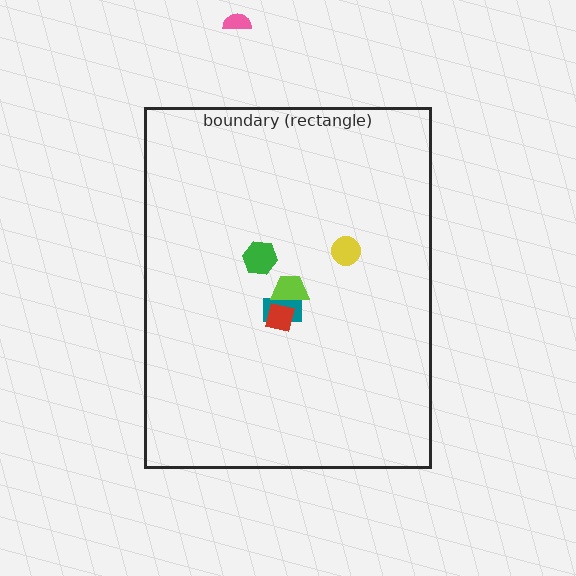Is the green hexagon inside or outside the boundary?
Inside.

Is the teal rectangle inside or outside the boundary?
Inside.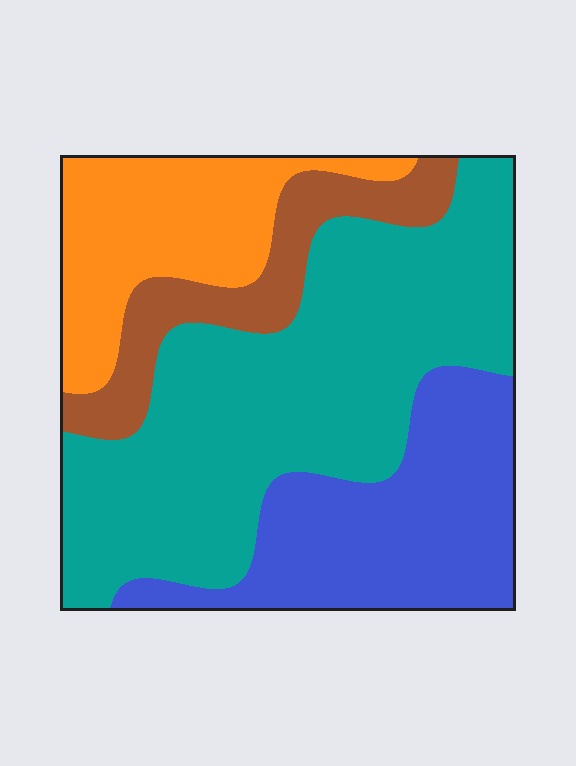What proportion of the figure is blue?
Blue covers around 25% of the figure.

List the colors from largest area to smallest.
From largest to smallest: teal, blue, orange, brown.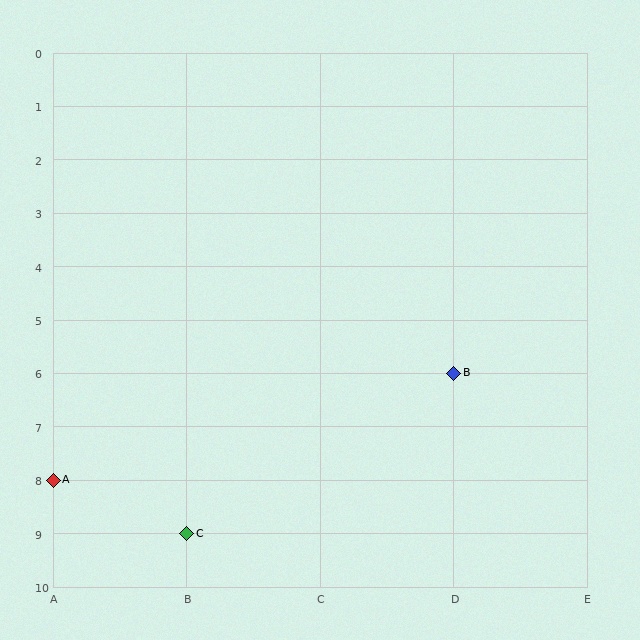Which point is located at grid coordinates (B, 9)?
Point C is at (B, 9).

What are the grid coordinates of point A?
Point A is at grid coordinates (A, 8).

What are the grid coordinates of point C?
Point C is at grid coordinates (B, 9).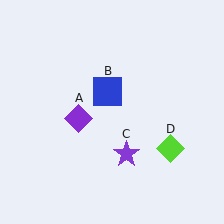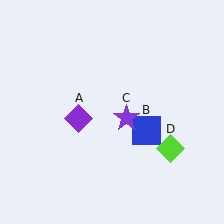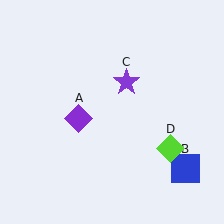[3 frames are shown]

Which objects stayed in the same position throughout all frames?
Purple diamond (object A) and lime diamond (object D) remained stationary.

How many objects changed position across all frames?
2 objects changed position: blue square (object B), purple star (object C).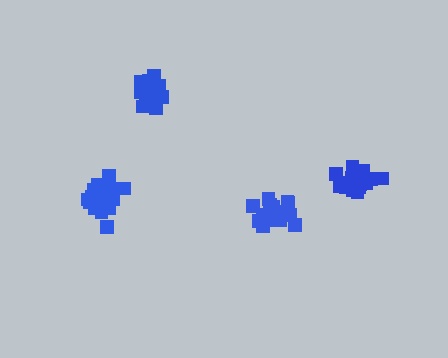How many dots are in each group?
Group 1: 19 dots, Group 2: 21 dots, Group 3: 21 dots, Group 4: 21 dots (82 total).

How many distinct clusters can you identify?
There are 4 distinct clusters.